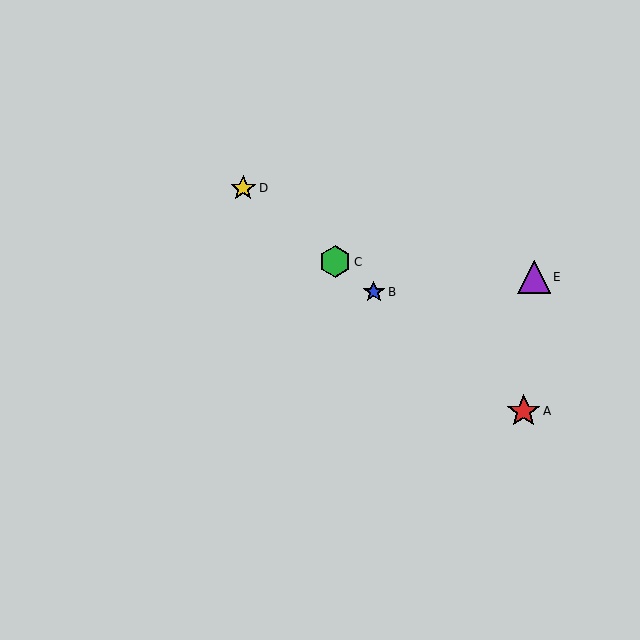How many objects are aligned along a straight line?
4 objects (A, B, C, D) are aligned along a straight line.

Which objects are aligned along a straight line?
Objects A, B, C, D are aligned along a straight line.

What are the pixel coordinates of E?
Object E is at (534, 277).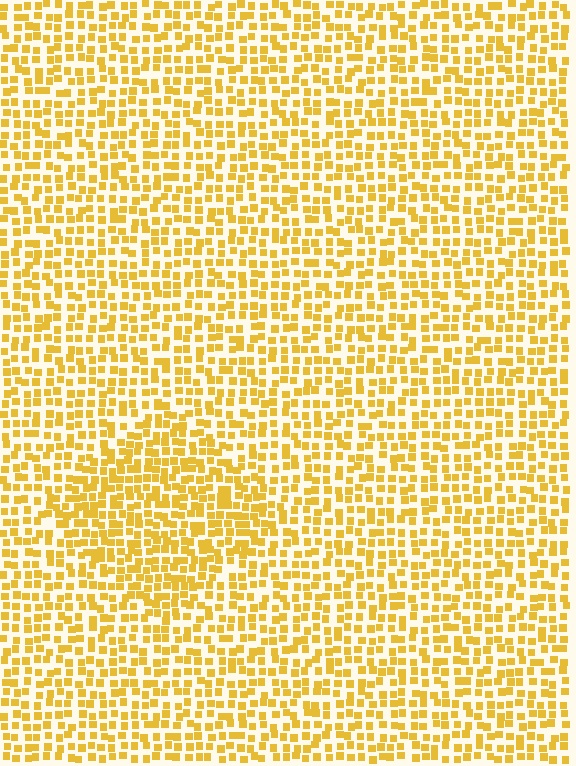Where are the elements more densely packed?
The elements are more densely packed inside the diamond boundary.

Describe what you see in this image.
The image contains small yellow elements arranged at two different densities. A diamond-shaped region is visible where the elements are more densely packed than the surrounding area.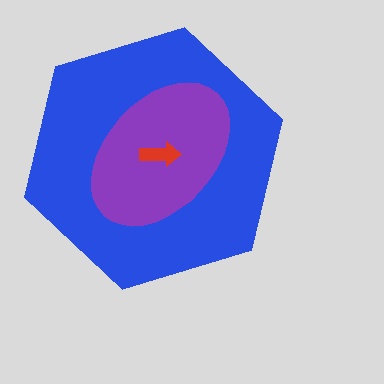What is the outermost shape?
The blue hexagon.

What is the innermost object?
The red arrow.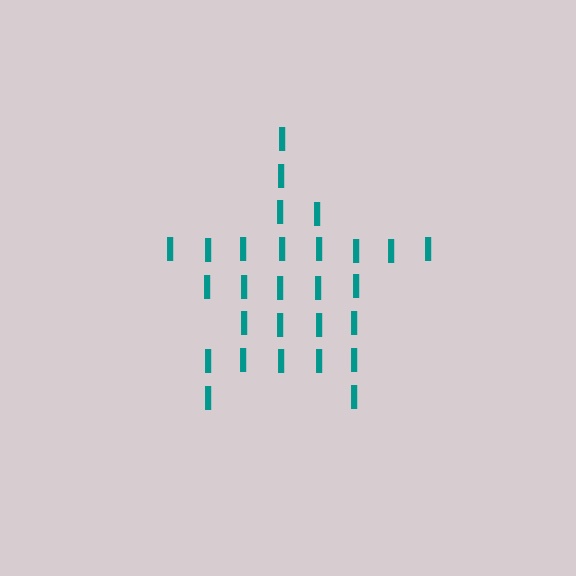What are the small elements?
The small elements are letter I's.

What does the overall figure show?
The overall figure shows a star.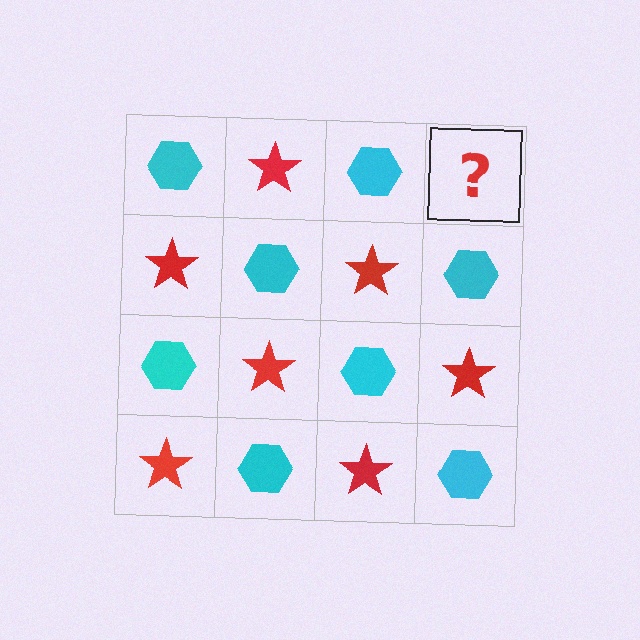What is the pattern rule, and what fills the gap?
The rule is that it alternates cyan hexagon and red star in a checkerboard pattern. The gap should be filled with a red star.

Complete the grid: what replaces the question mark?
The question mark should be replaced with a red star.